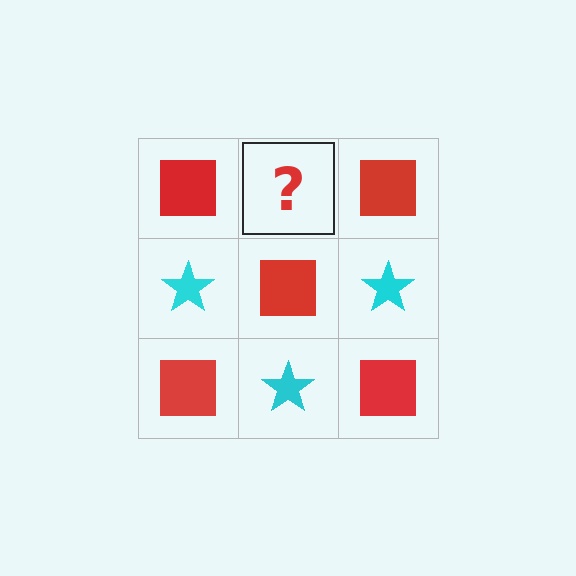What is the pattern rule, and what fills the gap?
The rule is that it alternates red square and cyan star in a checkerboard pattern. The gap should be filled with a cyan star.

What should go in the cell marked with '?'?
The missing cell should contain a cyan star.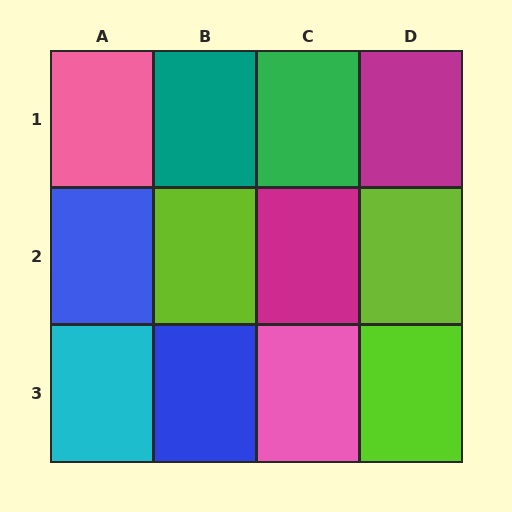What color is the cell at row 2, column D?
Lime.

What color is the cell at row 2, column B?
Lime.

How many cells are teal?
1 cell is teal.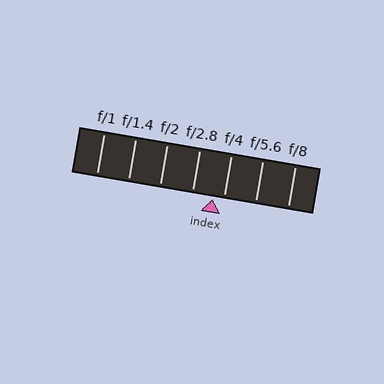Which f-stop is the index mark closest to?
The index mark is closest to f/4.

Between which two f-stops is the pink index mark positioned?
The index mark is between f/2.8 and f/4.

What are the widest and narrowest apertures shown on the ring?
The widest aperture shown is f/1 and the narrowest is f/8.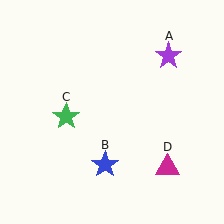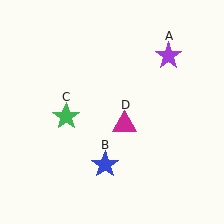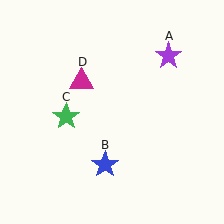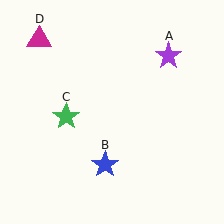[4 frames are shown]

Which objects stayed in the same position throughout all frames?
Purple star (object A) and blue star (object B) and green star (object C) remained stationary.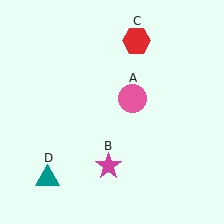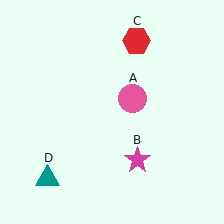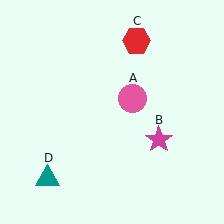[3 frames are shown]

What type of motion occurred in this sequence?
The magenta star (object B) rotated counterclockwise around the center of the scene.